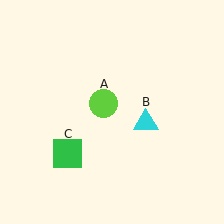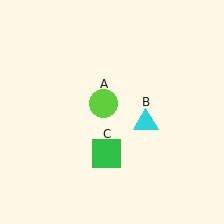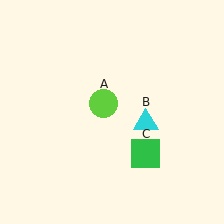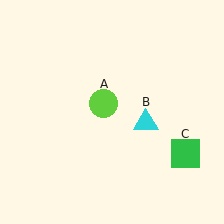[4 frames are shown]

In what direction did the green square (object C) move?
The green square (object C) moved right.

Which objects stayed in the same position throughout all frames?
Lime circle (object A) and cyan triangle (object B) remained stationary.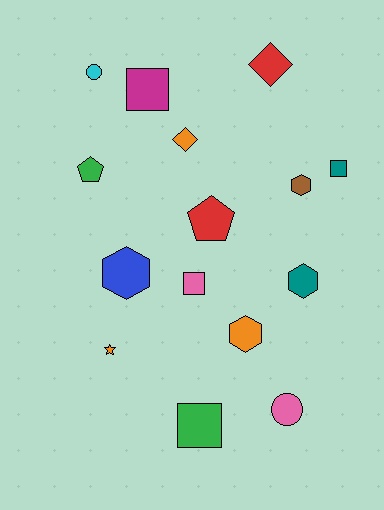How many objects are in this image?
There are 15 objects.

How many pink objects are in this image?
There are 2 pink objects.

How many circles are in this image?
There are 2 circles.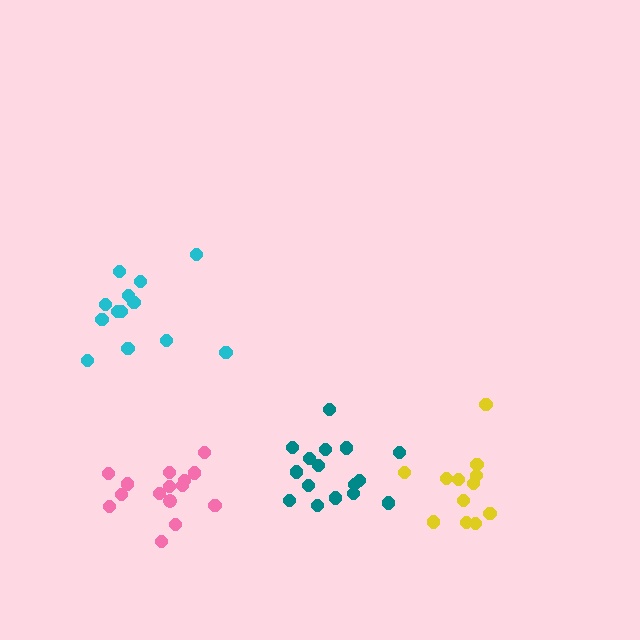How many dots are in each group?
Group 1: 13 dots, Group 2: 12 dots, Group 3: 15 dots, Group 4: 16 dots (56 total).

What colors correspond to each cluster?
The clusters are colored: cyan, yellow, pink, teal.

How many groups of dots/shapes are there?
There are 4 groups.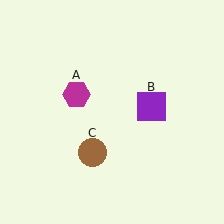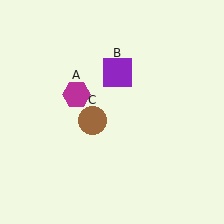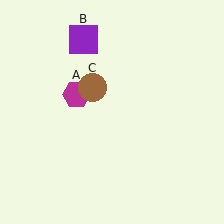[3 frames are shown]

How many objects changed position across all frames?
2 objects changed position: purple square (object B), brown circle (object C).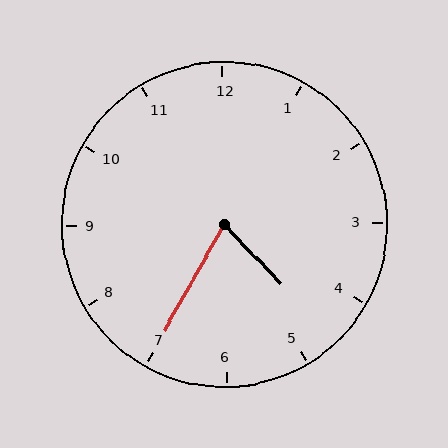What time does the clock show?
4:35.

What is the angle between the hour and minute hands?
Approximately 72 degrees.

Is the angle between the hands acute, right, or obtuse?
It is acute.